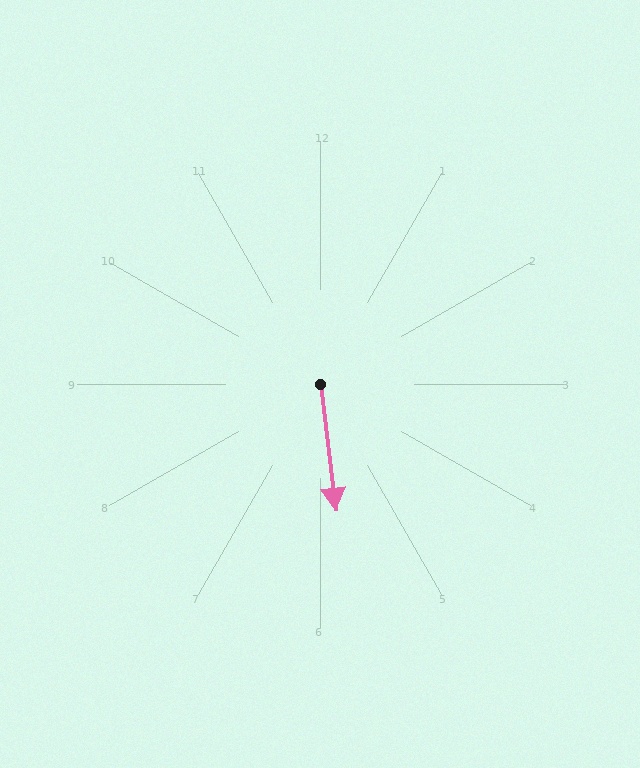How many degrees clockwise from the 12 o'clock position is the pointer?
Approximately 173 degrees.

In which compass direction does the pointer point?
South.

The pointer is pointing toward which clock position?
Roughly 6 o'clock.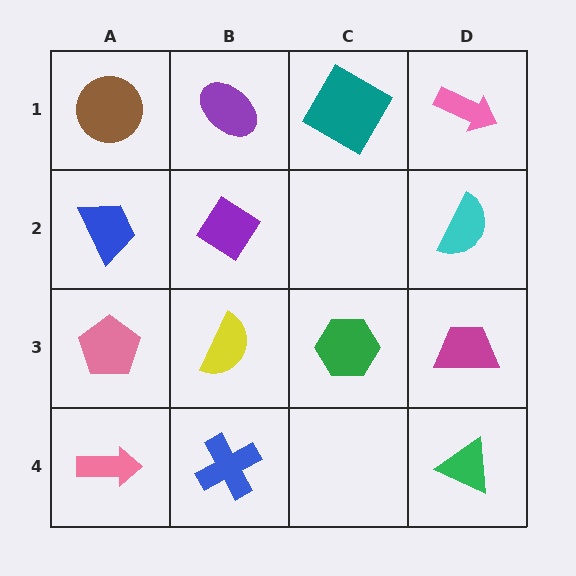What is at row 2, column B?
A purple diamond.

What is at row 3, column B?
A yellow semicircle.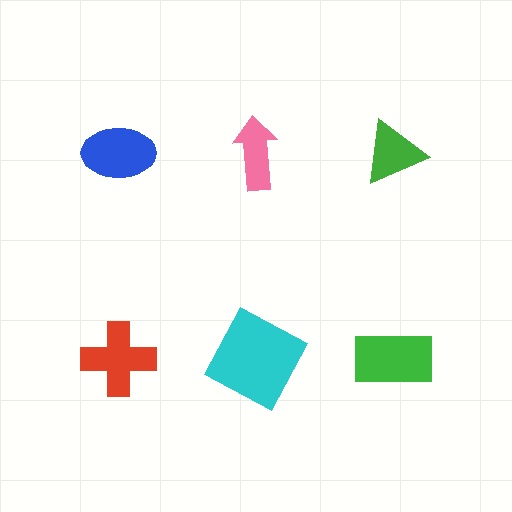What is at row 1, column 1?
A blue ellipse.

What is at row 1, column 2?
A pink arrow.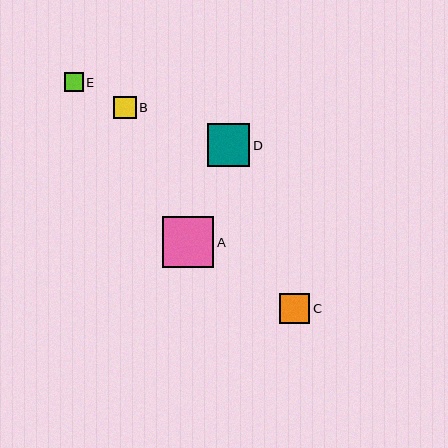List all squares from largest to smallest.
From largest to smallest: A, D, C, B, E.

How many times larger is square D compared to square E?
Square D is approximately 2.3 times the size of square E.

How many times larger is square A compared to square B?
Square A is approximately 2.3 times the size of square B.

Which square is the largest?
Square A is the largest with a size of approximately 51 pixels.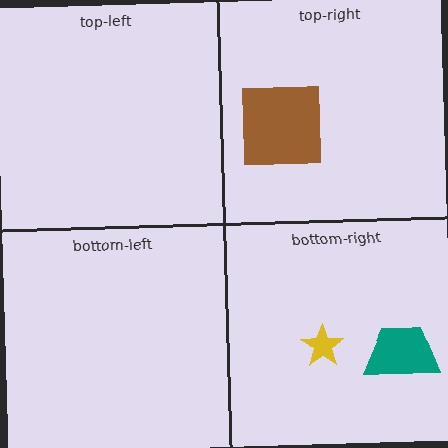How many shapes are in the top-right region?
1.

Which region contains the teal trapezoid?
The bottom-right region.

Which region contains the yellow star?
The bottom-right region.